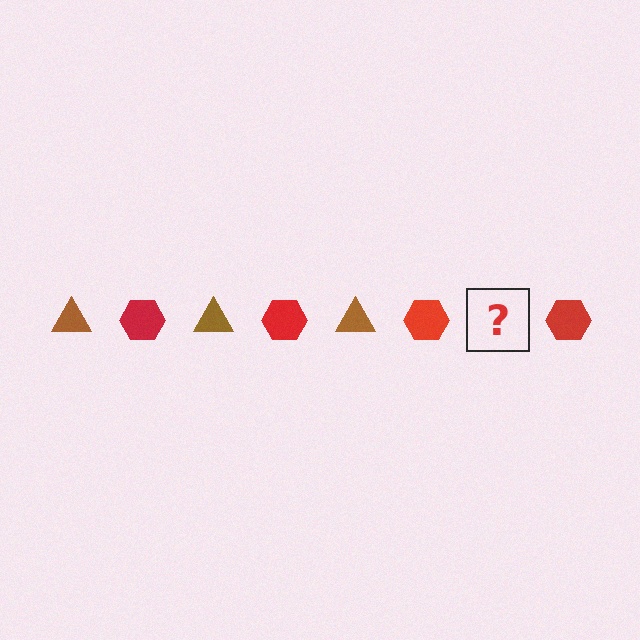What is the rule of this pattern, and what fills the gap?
The rule is that the pattern alternates between brown triangle and red hexagon. The gap should be filled with a brown triangle.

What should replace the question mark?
The question mark should be replaced with a brown triangle.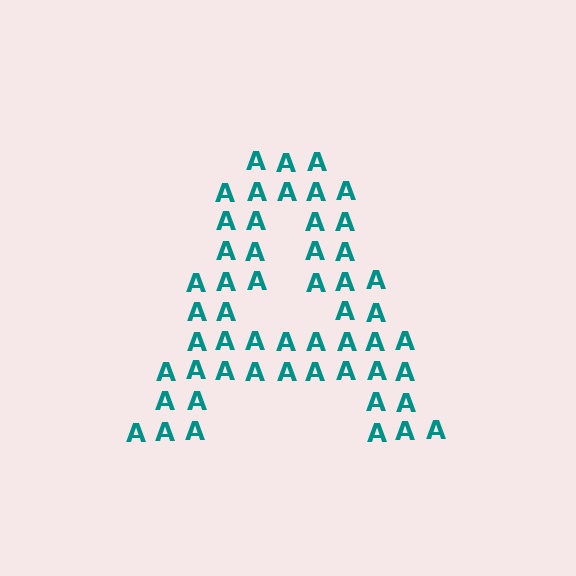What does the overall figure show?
The overall figure shows the letter A.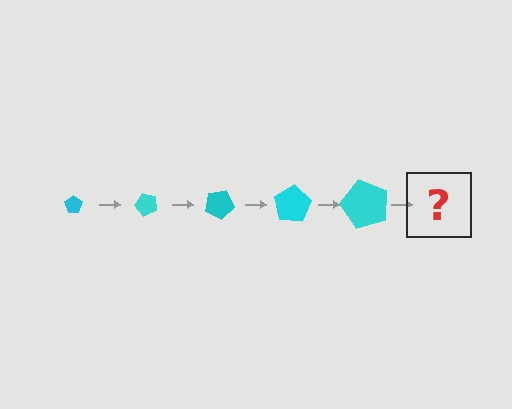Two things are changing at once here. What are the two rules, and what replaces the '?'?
The two rules are that the pentagon grows larger each step and it rotates 50 degrees each step. The '?' should be a pentagon, larger than the previous one and rotated 250 degrees from the start.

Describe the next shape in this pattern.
It should be a pentagon, larger than the previous one and rotated 250 degrees from the start.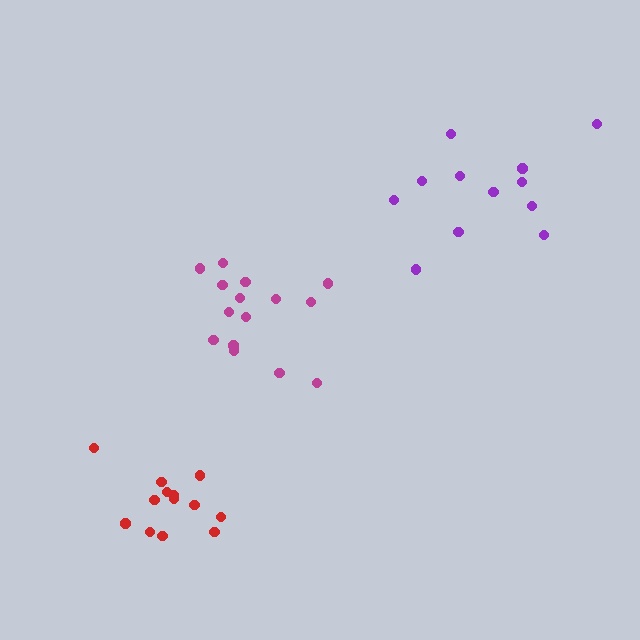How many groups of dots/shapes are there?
There are 3 groups.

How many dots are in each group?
Group 1: 15 dots, Group 2: 13 dots, Group 3: 12 dots (40 total).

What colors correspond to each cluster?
The clusters are colored: magenta, red, purple.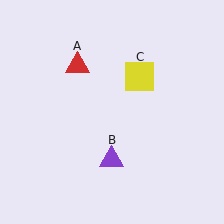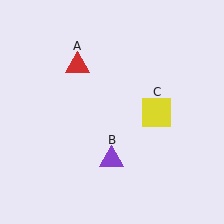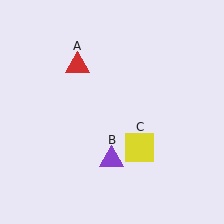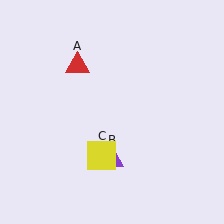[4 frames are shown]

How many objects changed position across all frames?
1 object changed position: yellow square (object C).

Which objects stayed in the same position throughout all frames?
Red triangle (object A) and purple triangle (object B) remained stationary.